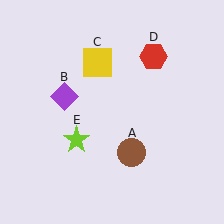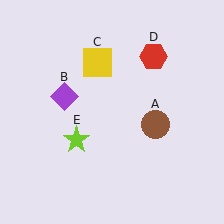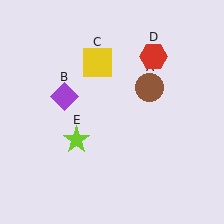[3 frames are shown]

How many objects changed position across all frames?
1 object changed position: brown circle (object A).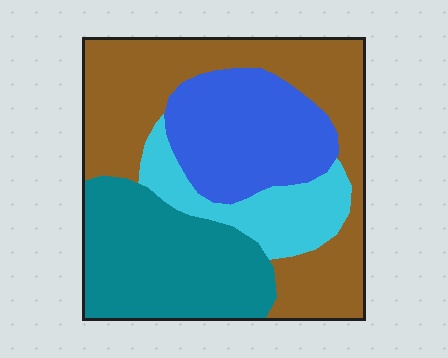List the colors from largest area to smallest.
From largest to smallest: brown, teal, blue, cyan.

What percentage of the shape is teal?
Teal covers roughly 25% of the shape.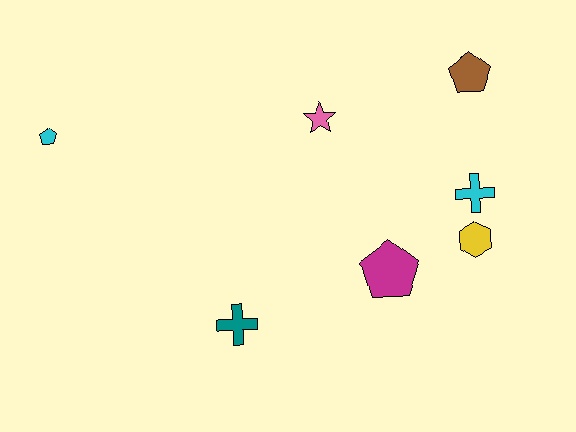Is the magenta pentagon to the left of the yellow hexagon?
Yes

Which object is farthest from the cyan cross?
The cyan pentagon is farthest from the cyan cross.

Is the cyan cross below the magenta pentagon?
No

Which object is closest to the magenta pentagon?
The yellow hexagon is closest to the magenta pentagon.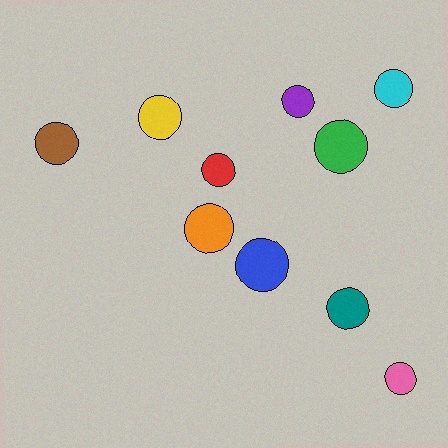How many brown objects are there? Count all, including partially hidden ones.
There is 1 brown object.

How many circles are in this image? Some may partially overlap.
There are 10 circles.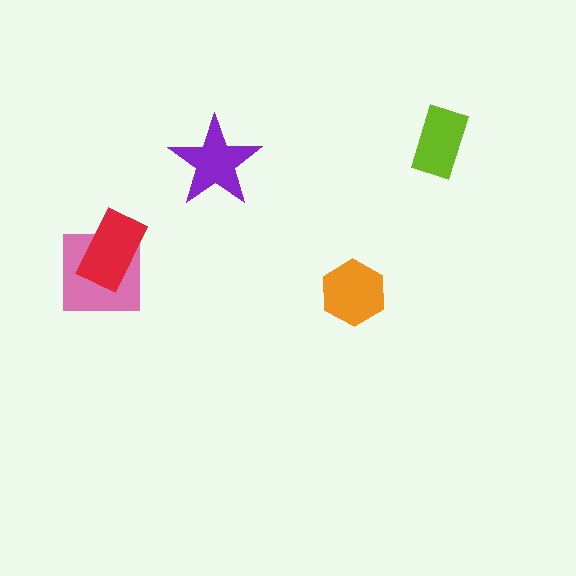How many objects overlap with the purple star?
0 objects overlap with the purple star.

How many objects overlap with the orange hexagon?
0 objects overlap with the orange hexagon.